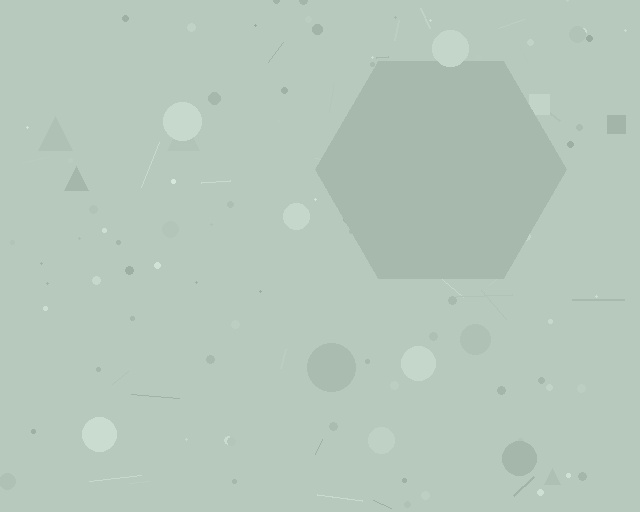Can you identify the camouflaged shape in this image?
The camouflaged shape is a hexagon.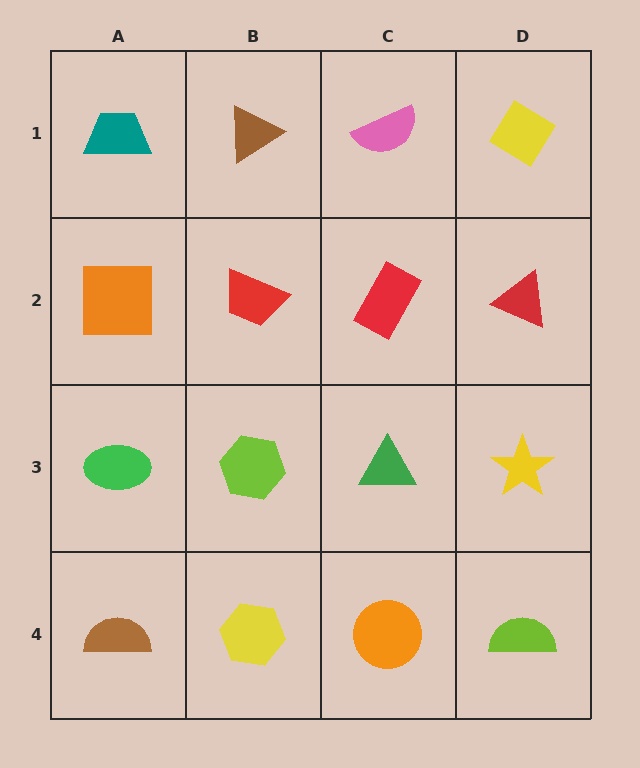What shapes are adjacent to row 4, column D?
A yellow star (row 3, column D), an orange circle (row 4, column C).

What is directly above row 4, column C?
A green triangle.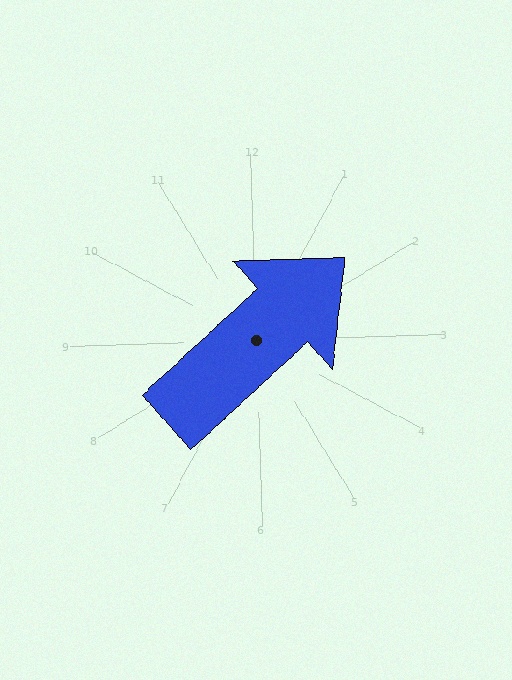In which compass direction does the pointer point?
Northeast.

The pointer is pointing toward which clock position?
Roughly 2 o'clock.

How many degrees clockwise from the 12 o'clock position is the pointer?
Approximately 49 degrees.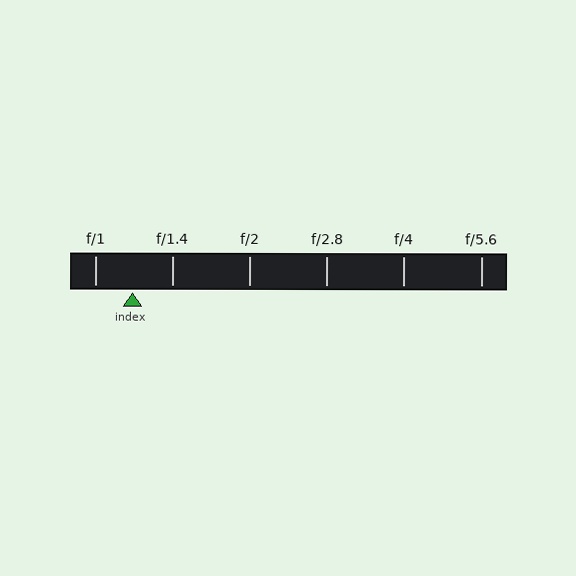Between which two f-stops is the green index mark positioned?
The index mark is between f/1 and f/1.4.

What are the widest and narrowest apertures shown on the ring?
The widest aperture shown is f/1 and the narrowest is f/5.6.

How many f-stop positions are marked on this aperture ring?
There are 6 f-stop positions marked.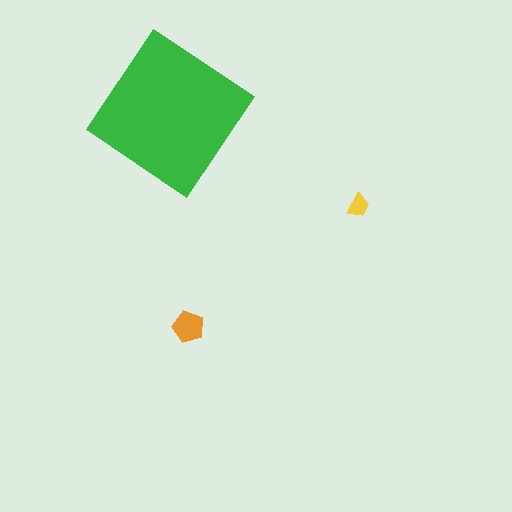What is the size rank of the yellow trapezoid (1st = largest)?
3rd.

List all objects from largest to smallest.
The green diamond, the orange pentagon, the yellow trapezoid.